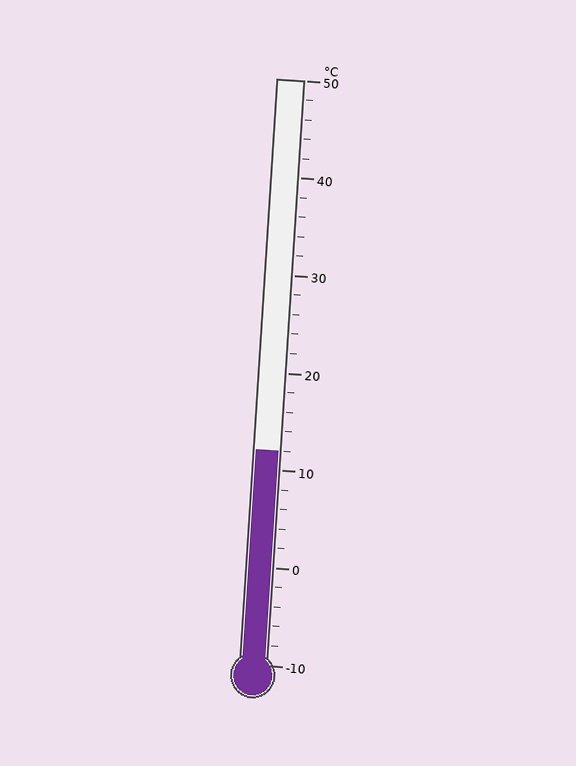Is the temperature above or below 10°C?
The temperature is above 10°C.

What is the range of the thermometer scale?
The thermometer scale ranges from -10°C to 50°C.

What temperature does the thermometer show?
The thermometer shows approximately 12°C.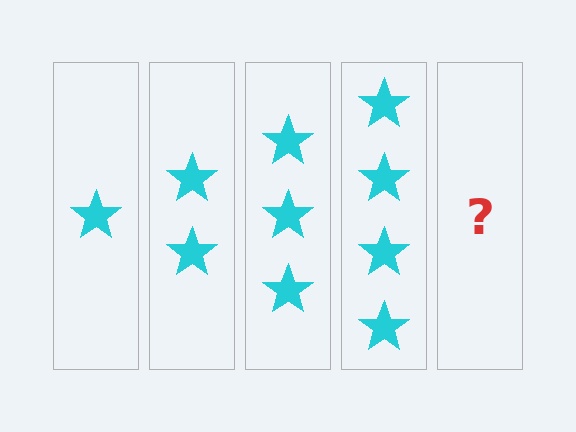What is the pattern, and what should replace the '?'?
The pattern is that each step adds one more star. The '?' should be 5 stars.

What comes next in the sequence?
The next element should be 5 stars.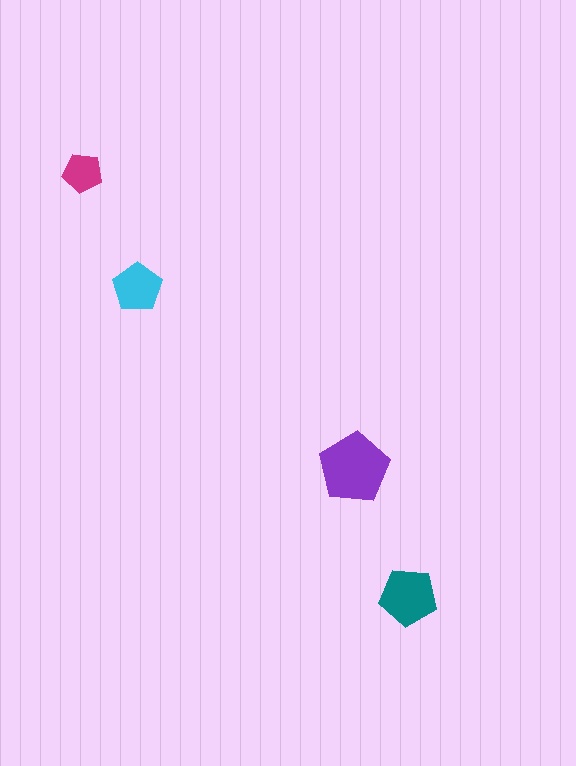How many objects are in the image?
There are 4 objects in the image.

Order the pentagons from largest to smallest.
the purple one, the teal one, the cyan one, the magenta one.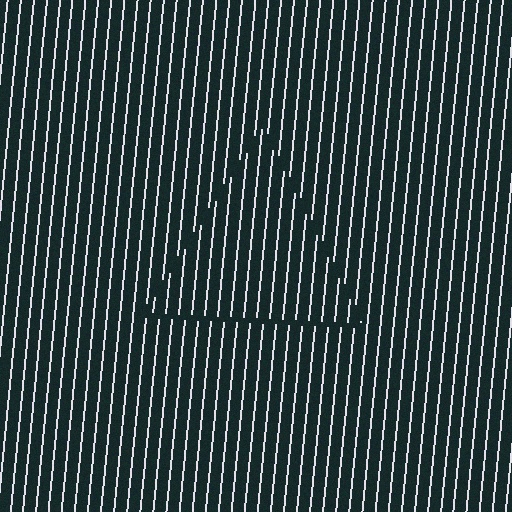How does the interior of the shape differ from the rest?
The interior of the shape contains the same grating, shifted by half a period — the contour is defined by the phase discontinuity where line-ends from the inner and outer gratings abut.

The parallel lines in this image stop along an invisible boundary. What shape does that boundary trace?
An illusory triangle. The interior of the shape contains the same grating, shifted by half a period — the contour is defined by the phase discontinuity where line-ends from the inner and outer gratings abut.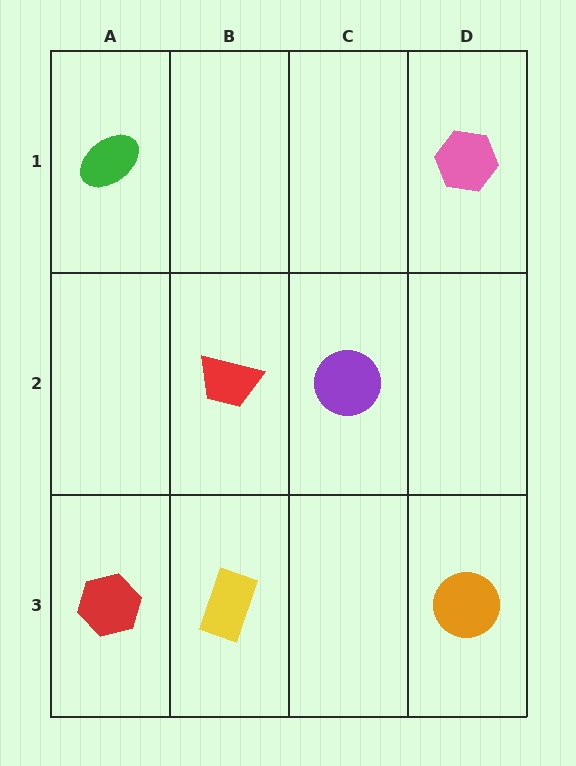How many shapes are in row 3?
3 shapes.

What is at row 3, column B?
A yellow rectangle.